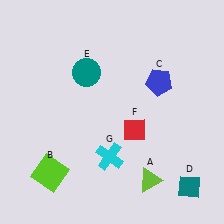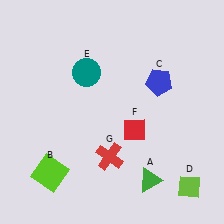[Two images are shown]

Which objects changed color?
A changed from lime to green. D changed from teal to lime. G changed from cyan to red.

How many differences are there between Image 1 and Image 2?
There are 3 differences between the two images.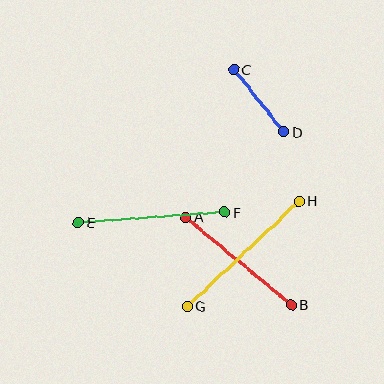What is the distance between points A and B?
The distance is approximately 137 pixels.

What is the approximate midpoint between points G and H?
The midpoint is at approximately (243, 254) pixels.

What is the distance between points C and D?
The distance is approximately 80 pixels.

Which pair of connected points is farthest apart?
Points G and H are farthest apart.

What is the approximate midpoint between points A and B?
The midpoint is at approximately (239, 261) pixels.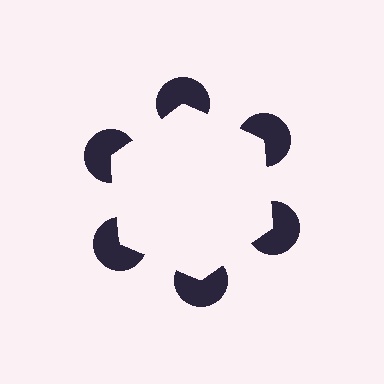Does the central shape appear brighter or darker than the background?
It typically appears slightly brighter than the background, even though no actual brightness change is drawn.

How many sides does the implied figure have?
6 sides.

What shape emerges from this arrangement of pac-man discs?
An illusory hexagon — its edges are inferred from the aligned wedge cuts in the pac-man discs, not physically drawn.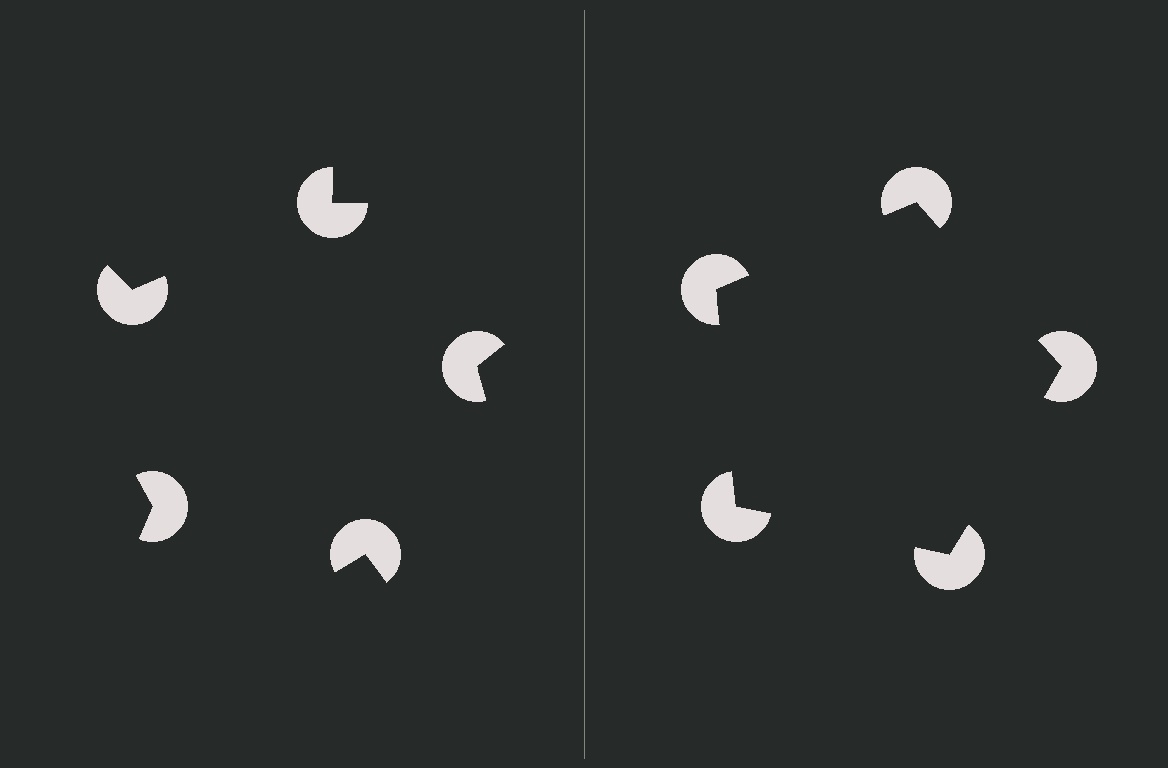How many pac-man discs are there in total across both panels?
10 — 5 on each side.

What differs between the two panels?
The pac-man discs are positioned identically on both sides; only the wedge orientations differ. On the right they align to a pentagon; on the left they are misaligned.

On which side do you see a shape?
An illusory pentagon appears on the right side. On the left side the wedge cuts are rotated, so no coherent shape forms.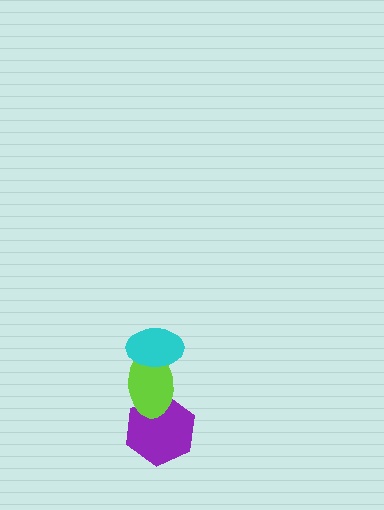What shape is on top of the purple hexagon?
The lime ellipse is on top of the purple hexagon.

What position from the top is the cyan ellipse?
The cyan ellipse is 1st from the top.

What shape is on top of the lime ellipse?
The cyan ellipse is on top of the lime ellipse.